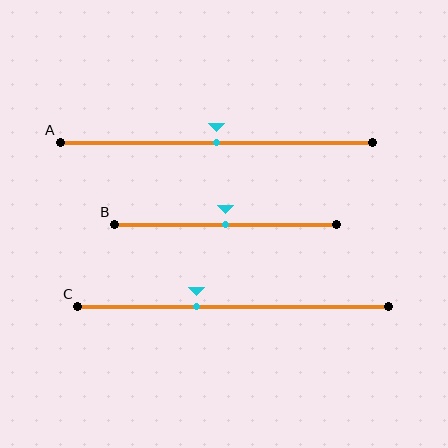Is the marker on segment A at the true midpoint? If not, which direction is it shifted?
Yes, the marker on segment A is at the true midpoint.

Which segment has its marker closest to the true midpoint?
Segment A has its marker closest to the true midpoint.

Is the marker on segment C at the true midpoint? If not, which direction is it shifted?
No, the marker on segment C is shifted to the left by about 12% of the segment length.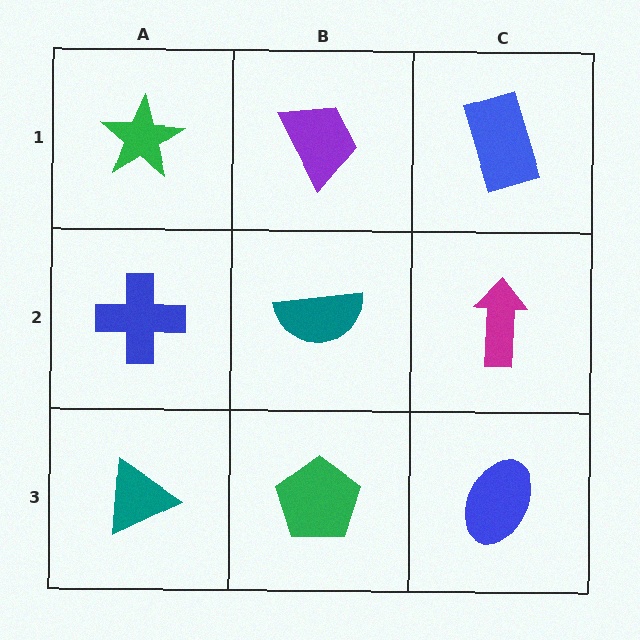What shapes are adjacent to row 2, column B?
A purple trapezoid (row 1, column B), a green pentagon (row 3, column B), a blue cross (row 2, column A), a magenta arrow (row 2, column C).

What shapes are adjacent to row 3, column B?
A teal semicircle (row 2, column B), a teal triangle (row 3, column A), a blue ellipse (row 3, column C).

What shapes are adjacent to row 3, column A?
A blue cross (row 2, column A), a green pentagon (row 3, column B).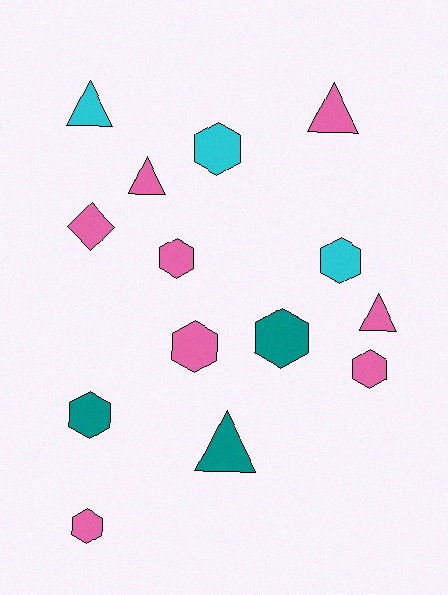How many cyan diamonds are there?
There are no cyan diamonds.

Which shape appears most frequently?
Hexagon, with 8 objects.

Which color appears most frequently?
Pink, with 8 objects.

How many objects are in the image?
There are 14 objects.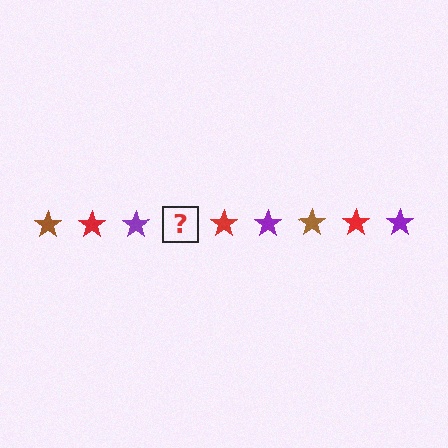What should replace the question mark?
The question mark should be replaced with a brown star.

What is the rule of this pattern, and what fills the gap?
The rule is that the pattern cycles through brown, red, purple stars. The gap should be filled with a brown star.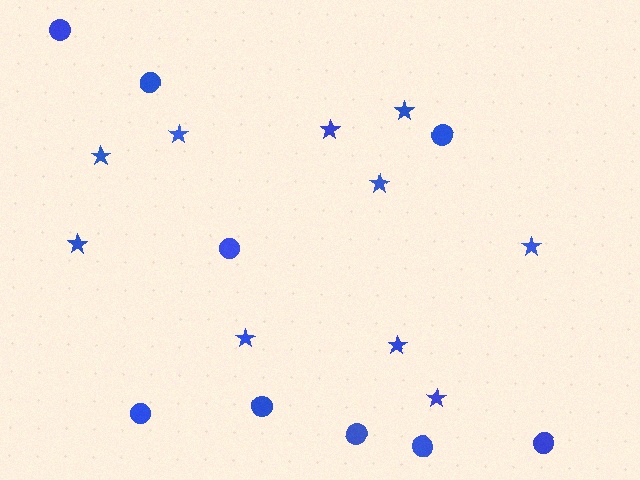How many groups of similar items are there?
There are 2 groups: one group of stars (10) and one group of circles (9).